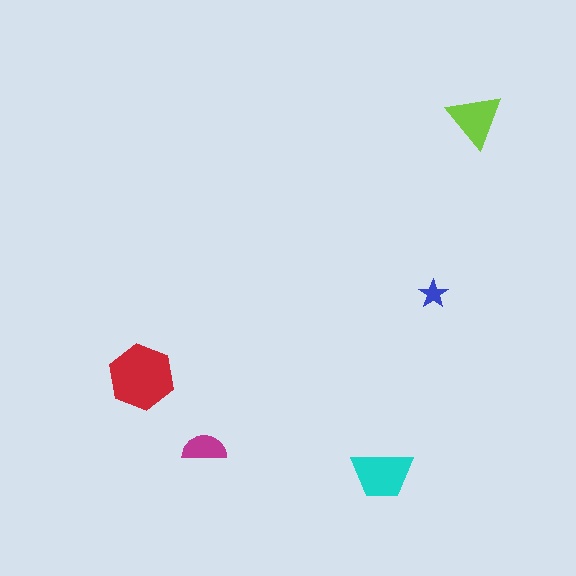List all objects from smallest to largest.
The blue star, the magenta semicircle, the lime triangle, the cyan trapezoid, the red hexagon.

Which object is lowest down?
The cyan trapezoid is bottommost.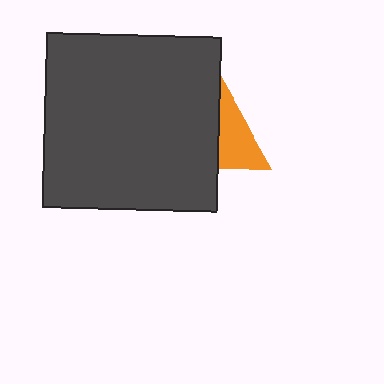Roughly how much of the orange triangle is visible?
A small part of it is visible (roughly 43%).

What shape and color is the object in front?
The object in front is a dark gray square.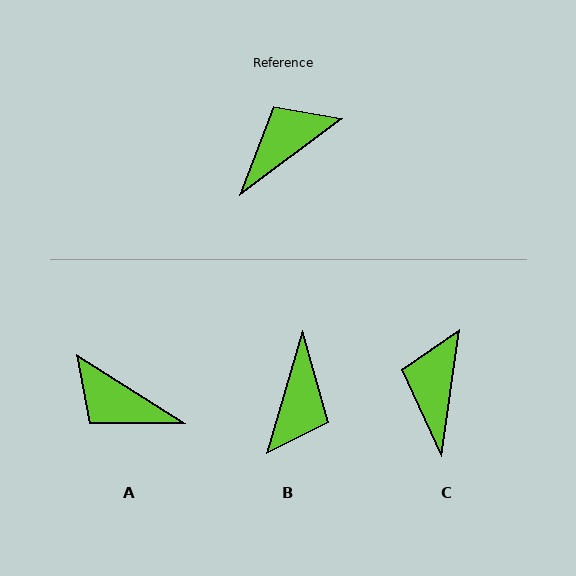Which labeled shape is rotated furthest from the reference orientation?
B, about 143 degrees away.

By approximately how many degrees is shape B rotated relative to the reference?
Approximately 143 degrees clockwise.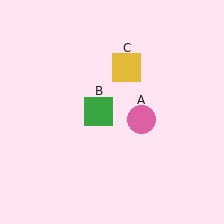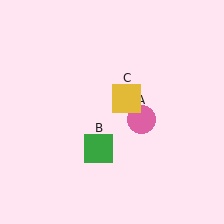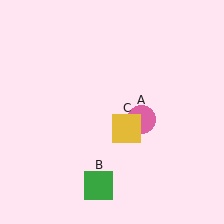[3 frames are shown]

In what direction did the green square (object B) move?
The green square (object B) moved down.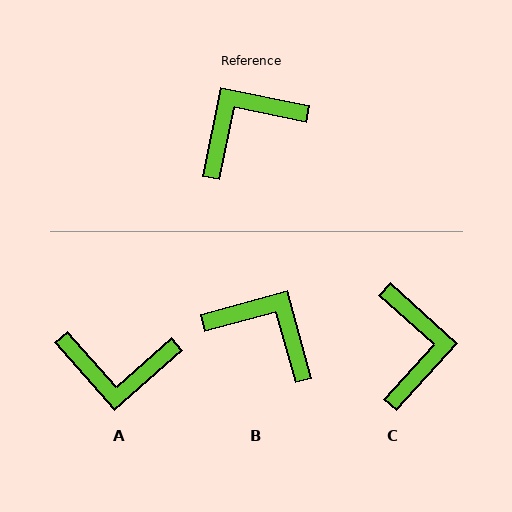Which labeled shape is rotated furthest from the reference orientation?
A, about 143 degrees away.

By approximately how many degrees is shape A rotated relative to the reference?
Approximately 143 degrees counter-clockwise.